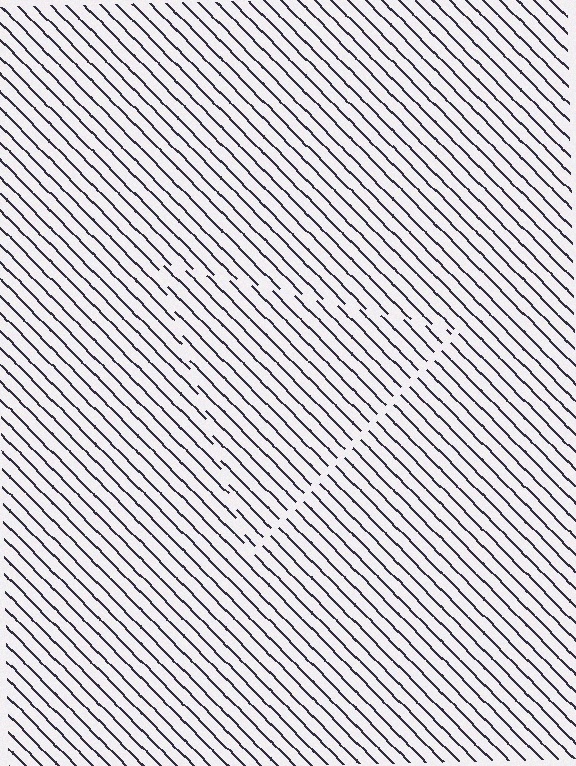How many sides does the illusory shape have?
3 sides — the line-ends trace a triangle.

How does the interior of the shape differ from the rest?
The interior of the shape contains the same grating, shifted by half a period — the contour is defined by the phase discontinuity where line-ends from the inner and outer gratings abut.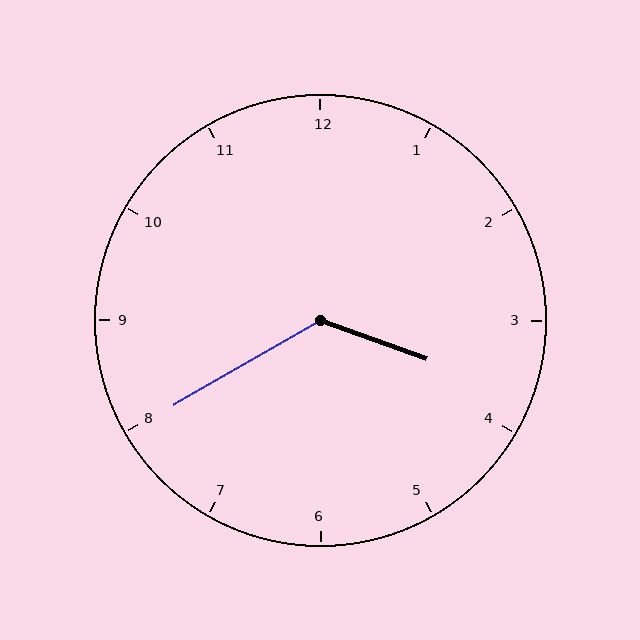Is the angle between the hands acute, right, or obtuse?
It is obtuse.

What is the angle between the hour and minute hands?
Approximately 130 degrees.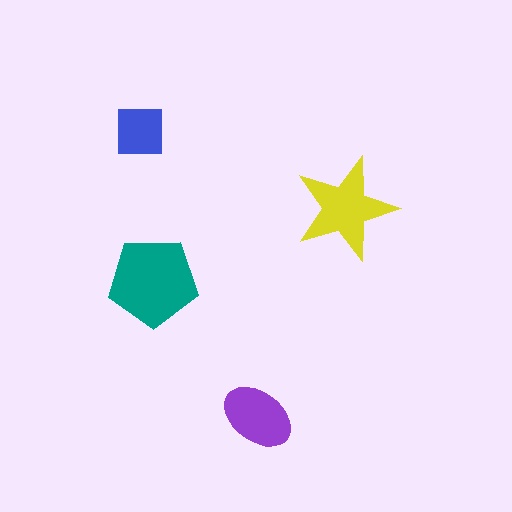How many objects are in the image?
There are 4 objects in the image.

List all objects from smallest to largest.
The blue square, the purple ellipse, the yellow star, the teal pentagon.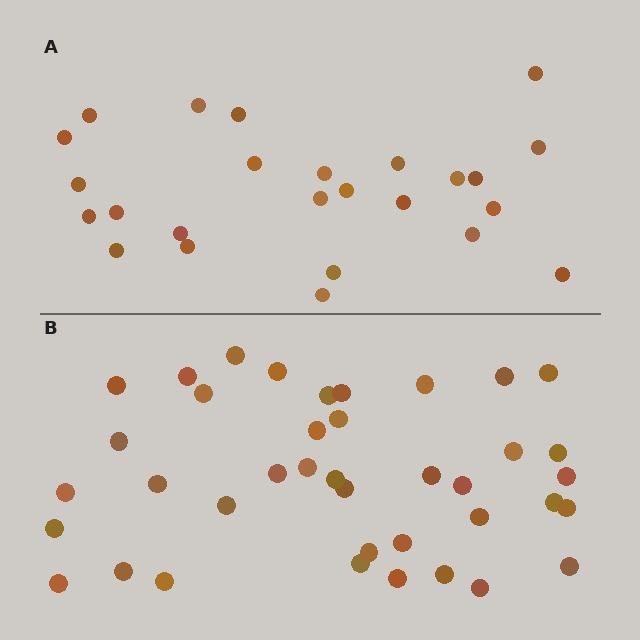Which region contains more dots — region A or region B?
Region B (the bottom region) has more dots.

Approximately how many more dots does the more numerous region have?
Region B has approximately 15 more dots than region A.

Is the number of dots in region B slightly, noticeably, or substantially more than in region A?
Region B has substantially more. The ratio is roughly 1.6 to 1.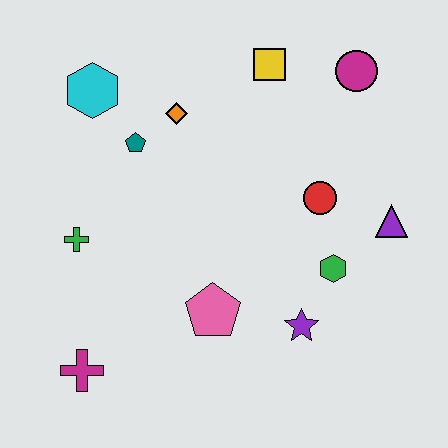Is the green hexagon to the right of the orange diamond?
Yes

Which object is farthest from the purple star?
The cyan hexagon is farthest from the purple star.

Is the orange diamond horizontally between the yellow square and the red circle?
No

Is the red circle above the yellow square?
No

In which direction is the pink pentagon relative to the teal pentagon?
The pink pentagon is below the teal pentagon.